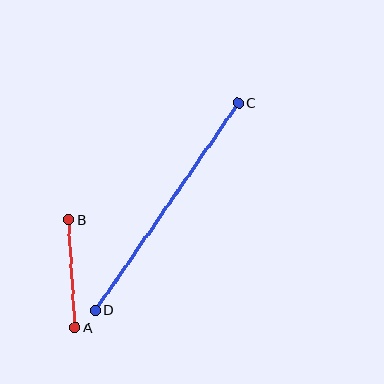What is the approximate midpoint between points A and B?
The midpoint is at approximately (72, 273) pixels.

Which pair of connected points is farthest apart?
Points C and D are farthest apart.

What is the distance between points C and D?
The distance is approximately 252 pixels.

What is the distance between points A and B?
The distance is approximately 108 pixels.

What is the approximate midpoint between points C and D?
The midpoint is at approximately (167, 207) pixels.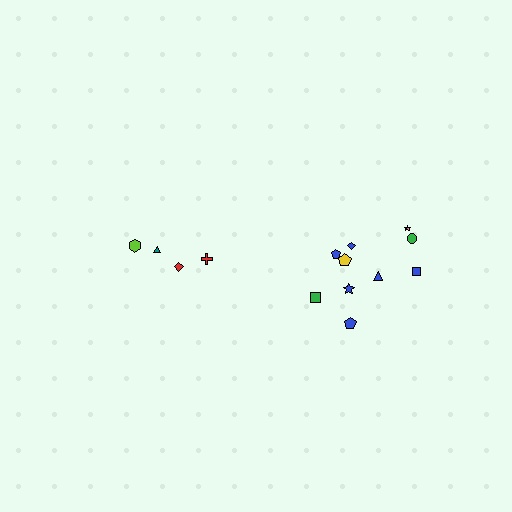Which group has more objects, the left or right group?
The right group.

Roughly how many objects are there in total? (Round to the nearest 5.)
Roughly 15 objects in total.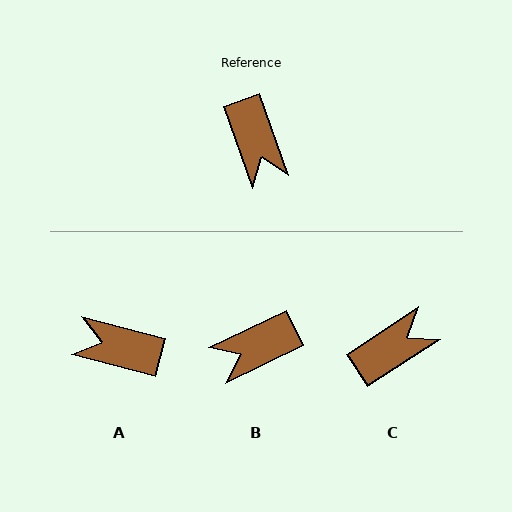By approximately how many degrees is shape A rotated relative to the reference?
Approximately 124 degrees clockwise.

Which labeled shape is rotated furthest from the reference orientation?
A, about 124 degrees away.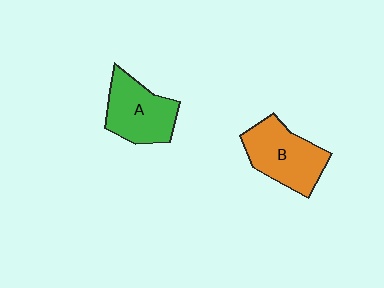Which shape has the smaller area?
Shape A (green).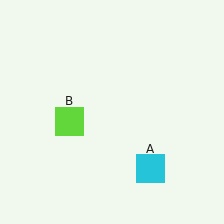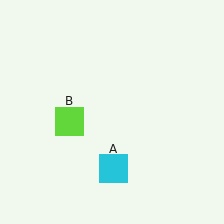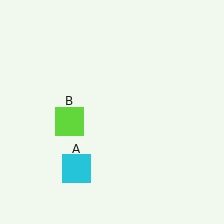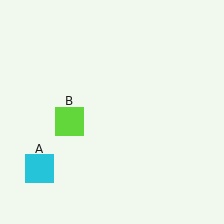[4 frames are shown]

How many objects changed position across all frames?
1 object changed position: cyan square (object A).